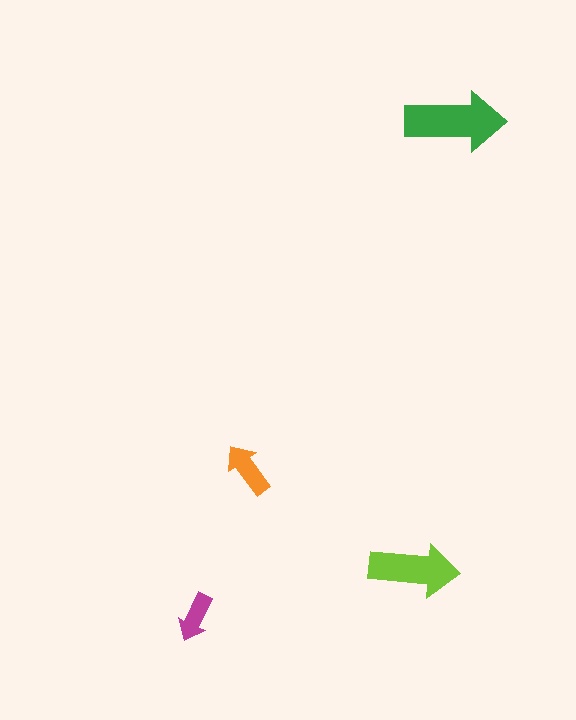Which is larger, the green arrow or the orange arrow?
The green one.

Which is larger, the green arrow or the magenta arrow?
The green one.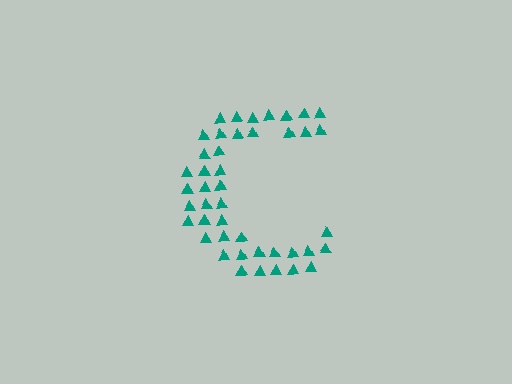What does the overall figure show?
The overall figure shows the letter C.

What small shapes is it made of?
It is made of small triangles.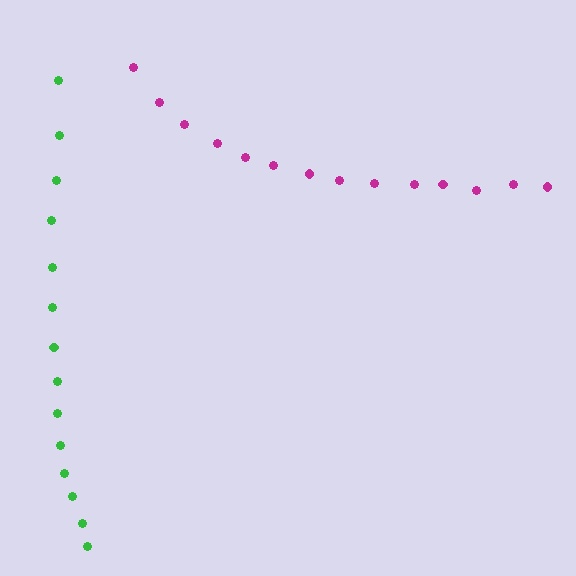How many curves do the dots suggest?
There are 2 distinct paths.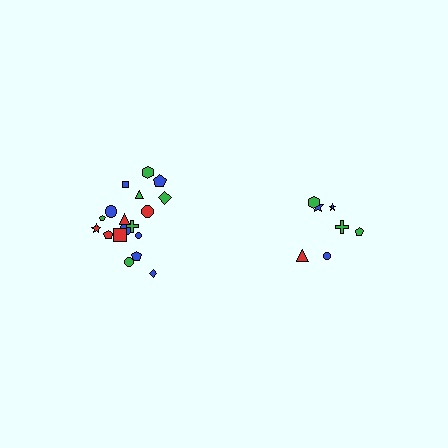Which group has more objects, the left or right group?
The left group.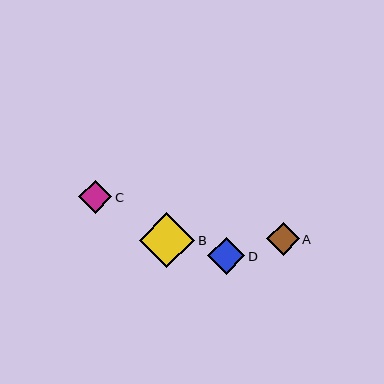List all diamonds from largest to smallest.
From largest to smallest: B, D, C, A.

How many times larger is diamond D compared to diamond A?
Diamond D is approximately 1.1 times the size of diamond A.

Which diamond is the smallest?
Diamond A is the smallest with a size of approximately 32 pixels.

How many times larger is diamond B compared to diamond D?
Diamond B is approximately 1.5 times the size of diamond D.